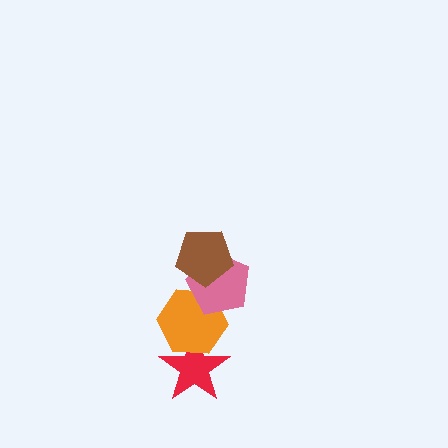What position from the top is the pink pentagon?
The pink pentagon is 2nd from the top.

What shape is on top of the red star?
The orange hexagon is on top of the red star.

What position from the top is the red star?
The red star is 4th from the top.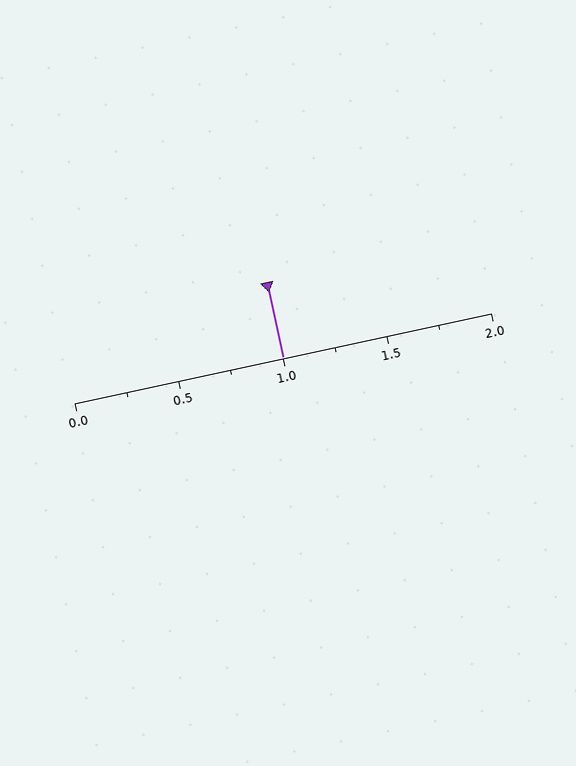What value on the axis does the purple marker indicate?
The marker indicates approximately 1.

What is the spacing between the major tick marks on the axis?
The major ticks are spaced 0.5 apart.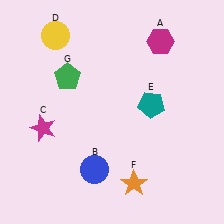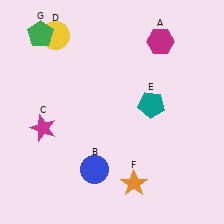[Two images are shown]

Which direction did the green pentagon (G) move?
The green pentagon (G) moved up.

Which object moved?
The green pentagon (G) moved up.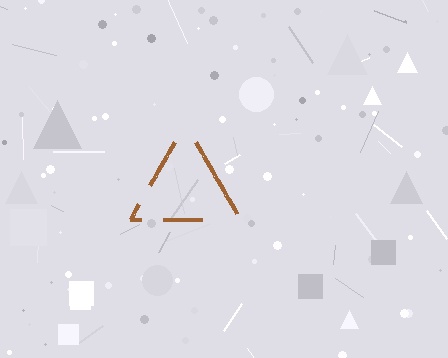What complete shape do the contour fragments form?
The contour fragments form a triangle.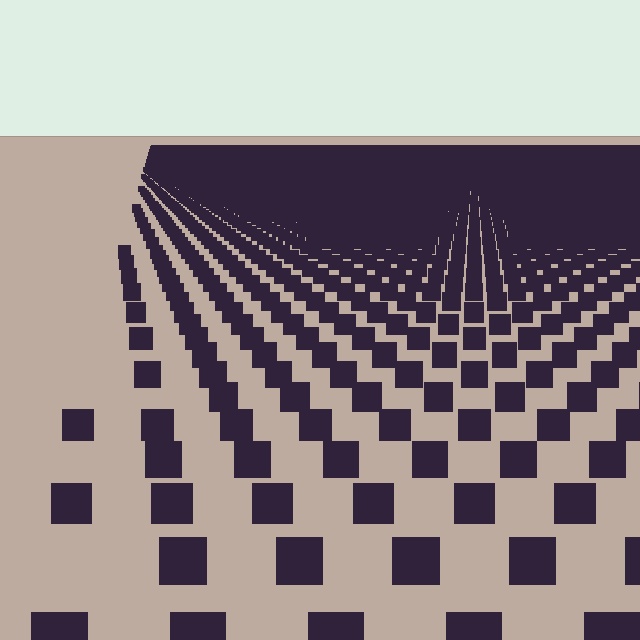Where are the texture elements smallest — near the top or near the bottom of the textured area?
Near the top.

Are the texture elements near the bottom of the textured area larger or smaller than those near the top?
Larger. Near the bottom, elements are closer to the viewer and appear at a bigger on-screen size.